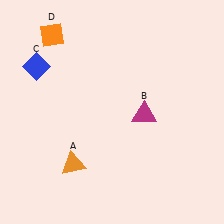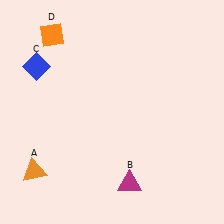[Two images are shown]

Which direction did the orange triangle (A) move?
The orange triangle (A) moved left.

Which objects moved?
The objects that moved are: the orange triangle (A), the magenta triangle (B).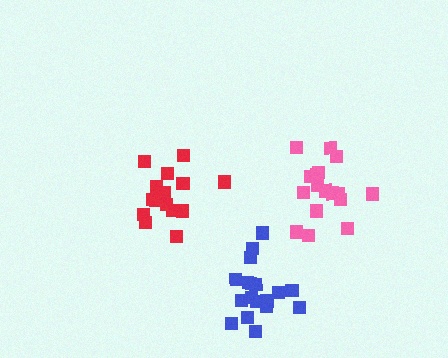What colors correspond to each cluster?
The clusters are colored: red, pink, blue.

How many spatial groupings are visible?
There are 3 spatial groupings.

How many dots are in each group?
Group 1: 16 dots, Group 2: 17 dots, Group 3: 19 dots (52 total).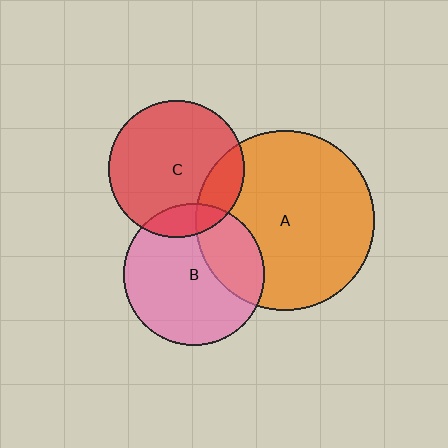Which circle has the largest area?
Circle A (orange).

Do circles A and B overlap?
Yes.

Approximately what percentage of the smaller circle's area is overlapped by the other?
Approximately 30%.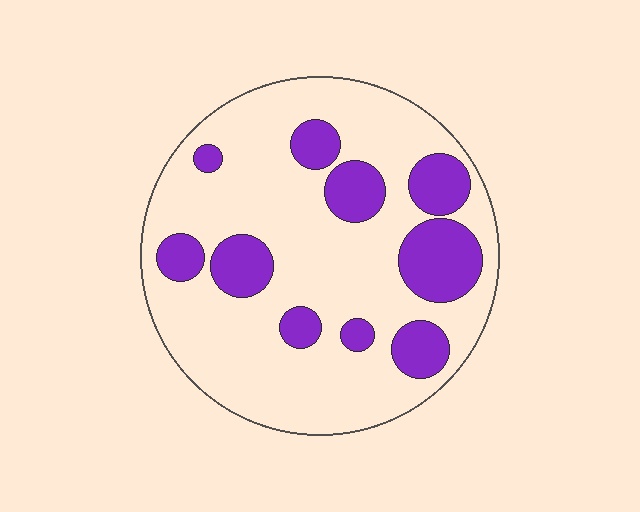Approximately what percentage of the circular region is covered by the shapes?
Approximately 25%.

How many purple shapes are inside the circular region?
10.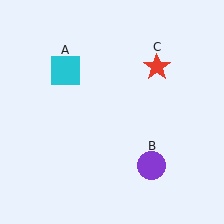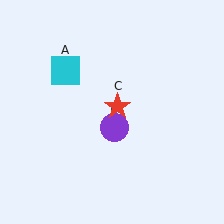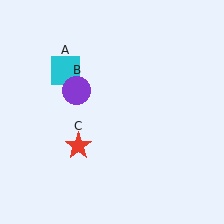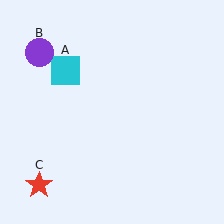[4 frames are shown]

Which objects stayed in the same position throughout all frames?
Cyan square (object A) remained stationary.